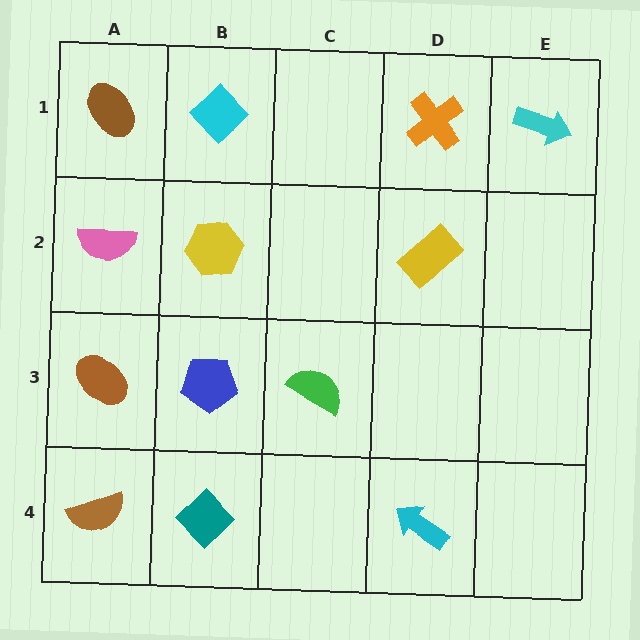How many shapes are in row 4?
3 shapes.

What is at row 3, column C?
A green semicircle.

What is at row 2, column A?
A pink semicircle.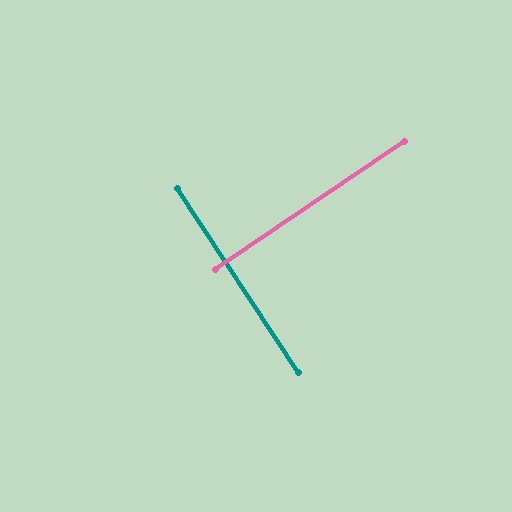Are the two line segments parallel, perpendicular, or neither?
Perpendicular — they meet at approximately 89°.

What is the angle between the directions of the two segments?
Approximately 89 degrees.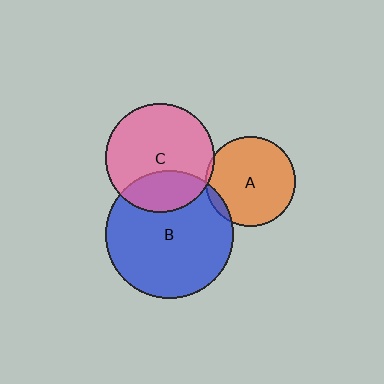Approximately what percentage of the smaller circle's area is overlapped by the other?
Approximately 5%.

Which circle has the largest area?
Circle B (blue).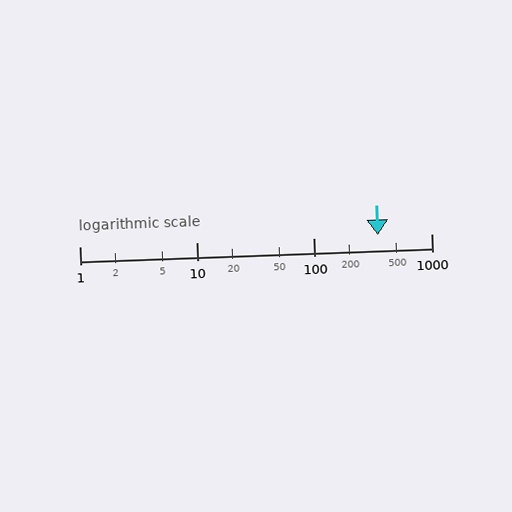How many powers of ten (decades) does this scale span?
The scale spans 3 decades, from 1 to 1000.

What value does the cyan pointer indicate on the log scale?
The pointer indicates approximately 350.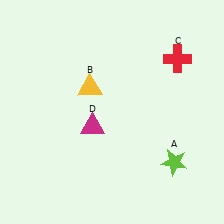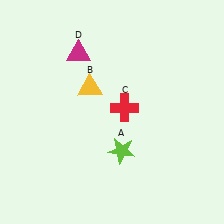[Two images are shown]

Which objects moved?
The objects that moved are: the lime star (A), the red cross (C), the magenta triangle (D).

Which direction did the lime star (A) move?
The lime star (A) moved left.